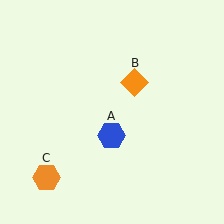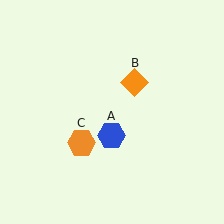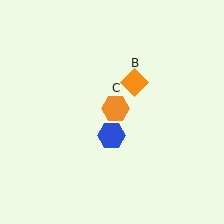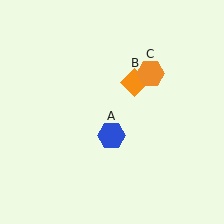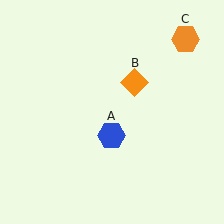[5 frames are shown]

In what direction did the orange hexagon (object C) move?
The orange hexagon (object C) moved up and to the right.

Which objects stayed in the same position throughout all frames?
Blue hexagon (object A) and orange diamond (object B) remained stationary.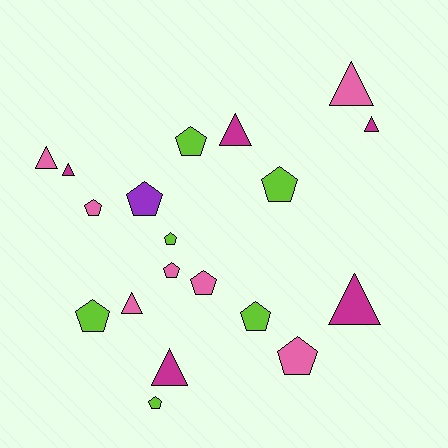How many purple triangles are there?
There are no purple triangles.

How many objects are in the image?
There are 19 objects.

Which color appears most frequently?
Pink, with 7 objects.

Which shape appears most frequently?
Pentagon, with 11 objects.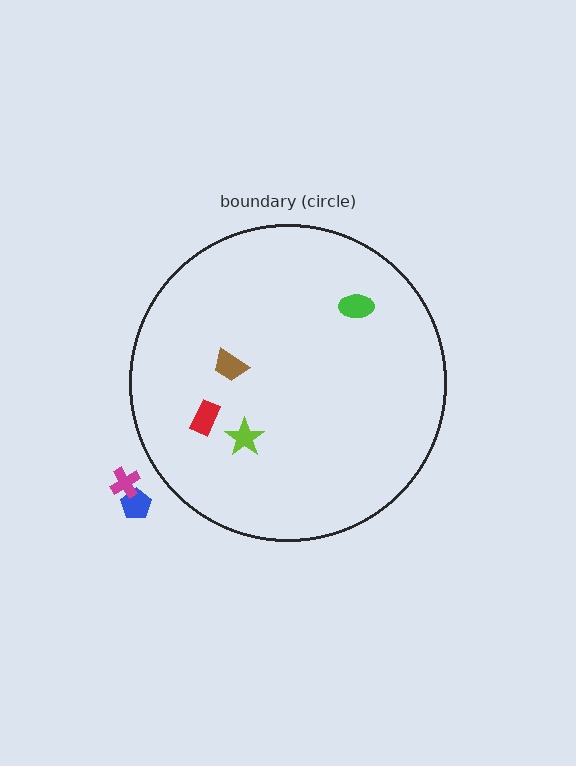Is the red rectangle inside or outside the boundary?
Inside.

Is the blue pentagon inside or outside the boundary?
Outside.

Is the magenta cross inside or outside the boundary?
Outside.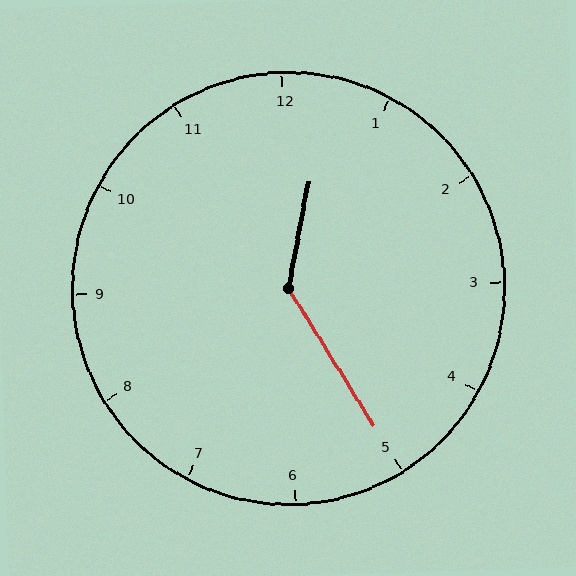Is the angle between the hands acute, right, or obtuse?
It is obtuse.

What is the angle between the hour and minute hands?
Approximately 138 degrees.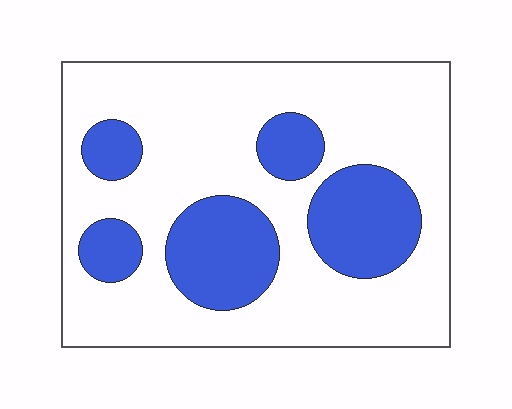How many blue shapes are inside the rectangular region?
5.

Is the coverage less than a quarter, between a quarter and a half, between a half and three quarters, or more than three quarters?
Between a quarter and a half.